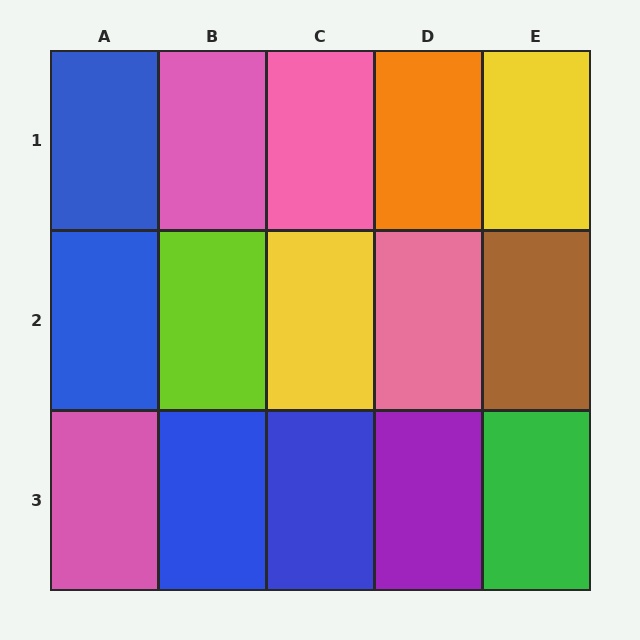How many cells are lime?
1 cell is lime.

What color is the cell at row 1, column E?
Yellow.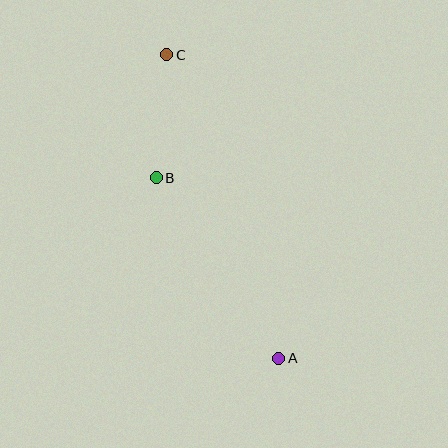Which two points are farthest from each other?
Points A and C are farthest from each other.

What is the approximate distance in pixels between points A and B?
The distance between A and B is approximately 218 pixels.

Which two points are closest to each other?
Points B and C are closest to each other.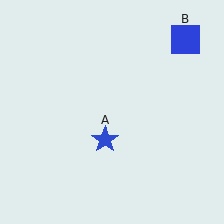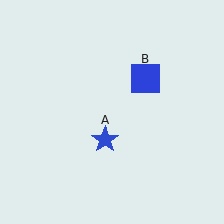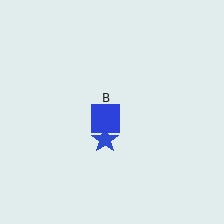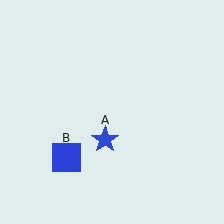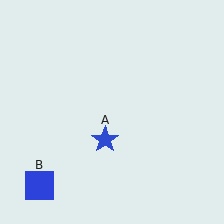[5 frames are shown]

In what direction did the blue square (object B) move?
The blue square (object B) moved down and to the left.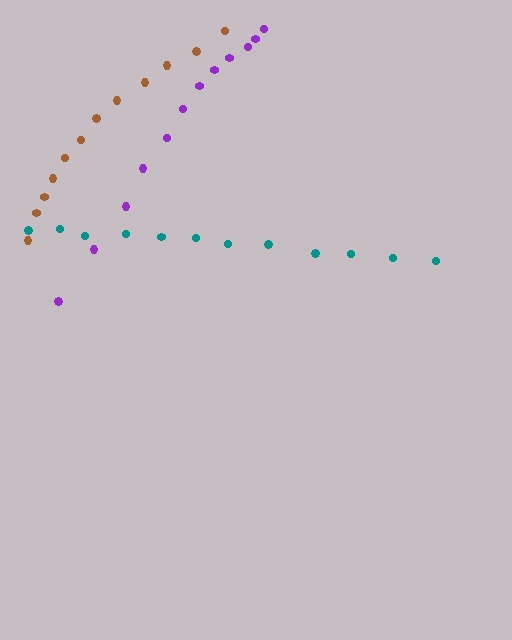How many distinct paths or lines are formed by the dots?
There are 3 distinct paths.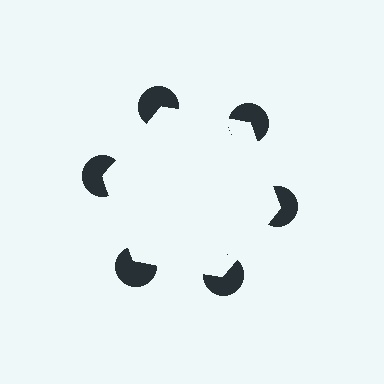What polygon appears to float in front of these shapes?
An illusory hexagon — its edges are inferred from the aligned wedge cuts in the pac-man discs, not physically drawn.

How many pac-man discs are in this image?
There are 6 — one at each vertex of the illusory hexagon.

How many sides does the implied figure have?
6 sides.